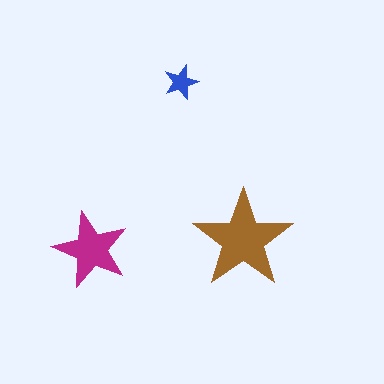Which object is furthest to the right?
The brown star is rightmost.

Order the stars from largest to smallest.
the brown one, the magenta one, the blue one.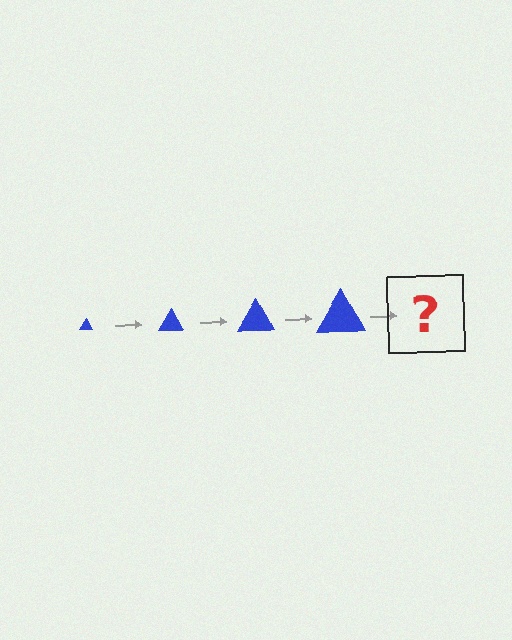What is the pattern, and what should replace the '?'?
The pattern is that the triangle gets progressively larger each step. The '?' should be a blue triangle, larger than the previous one.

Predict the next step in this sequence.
The next step is a blue triangle, larger than the previous one.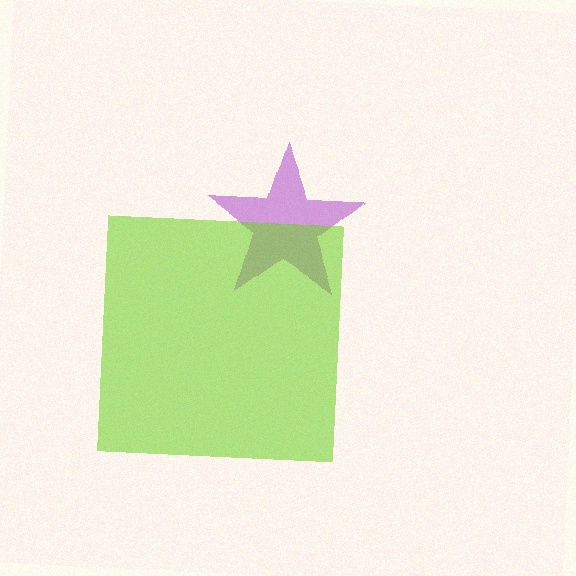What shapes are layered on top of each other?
The layered shapes are: a purple star, a lime square.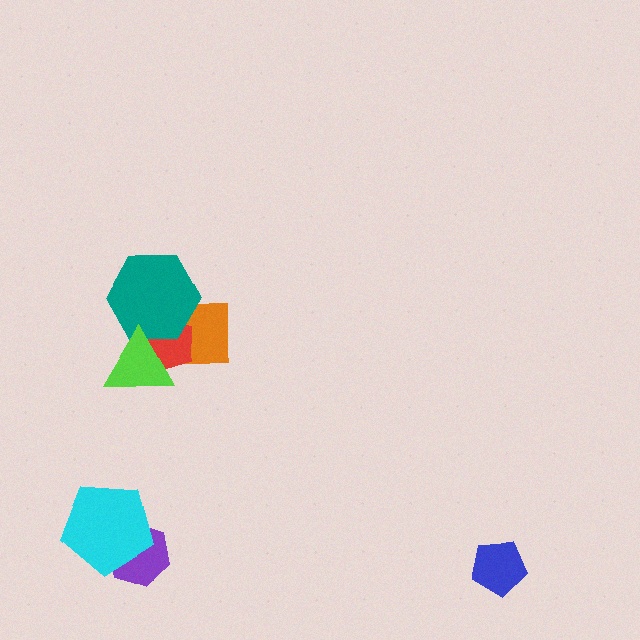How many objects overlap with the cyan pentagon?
1 object overlaps with the cyan pentagon.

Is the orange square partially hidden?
Yes, it is partially covered by another shape.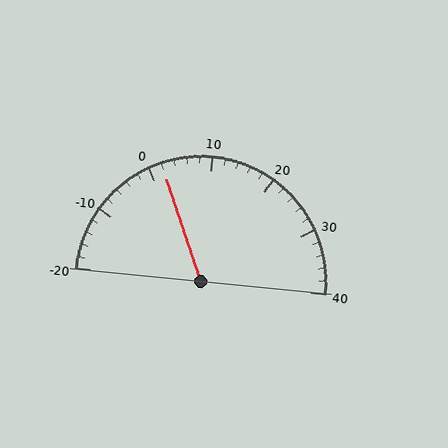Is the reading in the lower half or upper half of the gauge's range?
The reading is in the lower half of the range (-20 to 40).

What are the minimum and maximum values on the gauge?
The gauge ranges from -20 to 40.